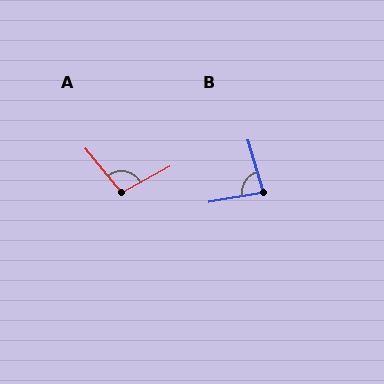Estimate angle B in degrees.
Approximately 84 degrees.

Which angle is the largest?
A, at approximately 101 degrees.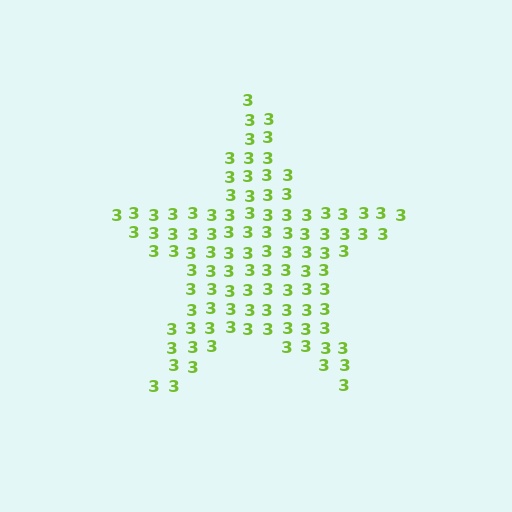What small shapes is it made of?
It is made of small digit 3's.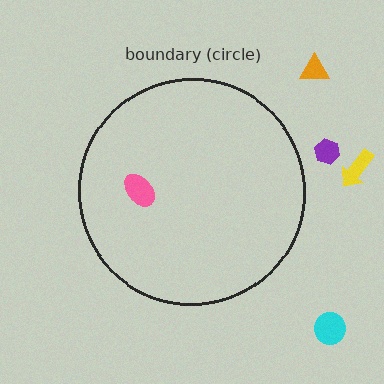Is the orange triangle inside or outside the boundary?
Outside.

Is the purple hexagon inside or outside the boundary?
Outside.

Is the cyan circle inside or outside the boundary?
Outside.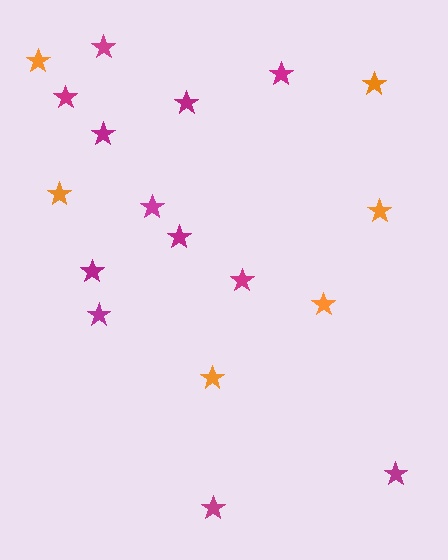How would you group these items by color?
There are 2 groups: one group of orange stars (6) and one group of magenta stars (12).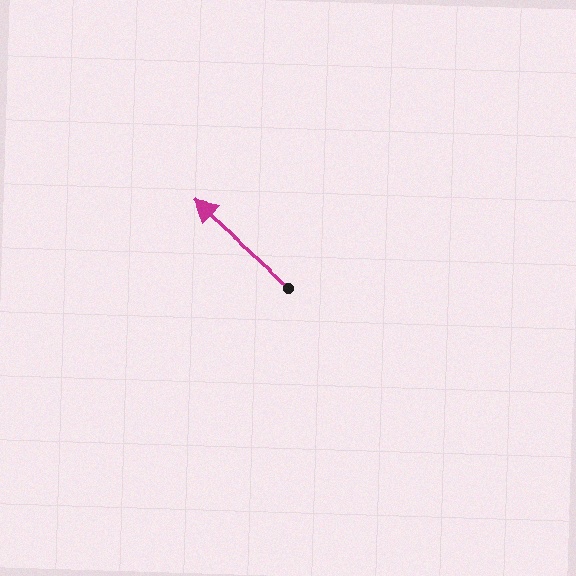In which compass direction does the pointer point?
Northwest.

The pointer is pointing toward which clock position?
Roughly 10 o'clock.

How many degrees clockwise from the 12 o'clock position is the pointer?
Approximately 312 degrees.